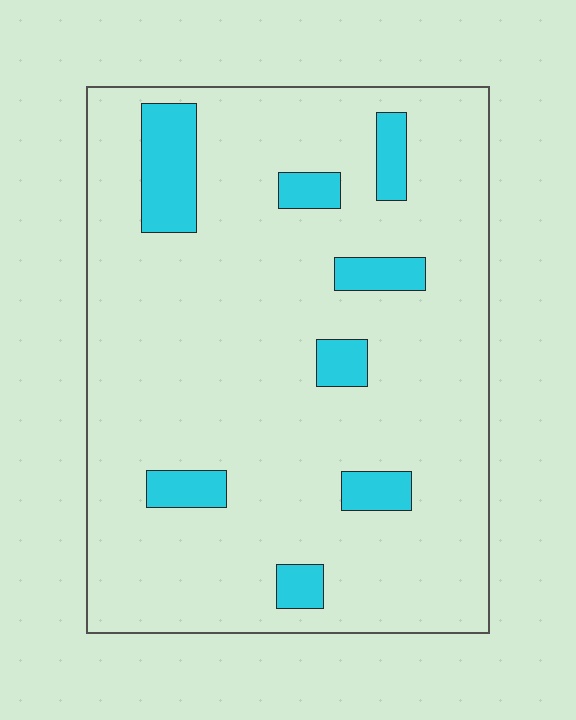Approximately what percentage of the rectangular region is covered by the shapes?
Approximately 10%.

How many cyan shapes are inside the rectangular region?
8.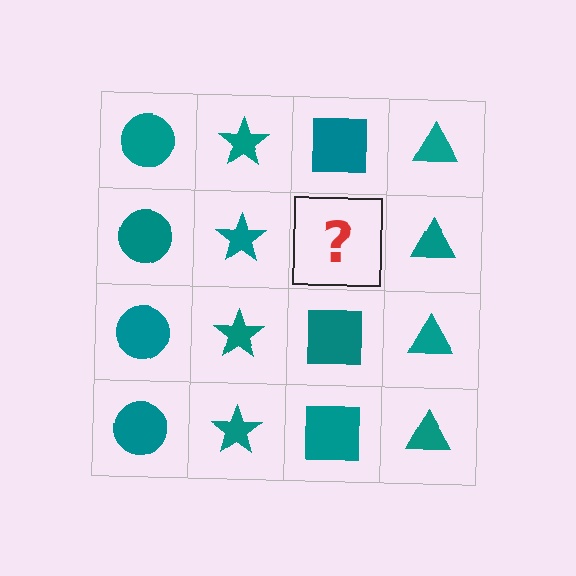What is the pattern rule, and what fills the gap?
The rule is that each column has a consistent shape. The gap should be filled with a teal square.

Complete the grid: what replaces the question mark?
The question mark should be replaced with a teal square.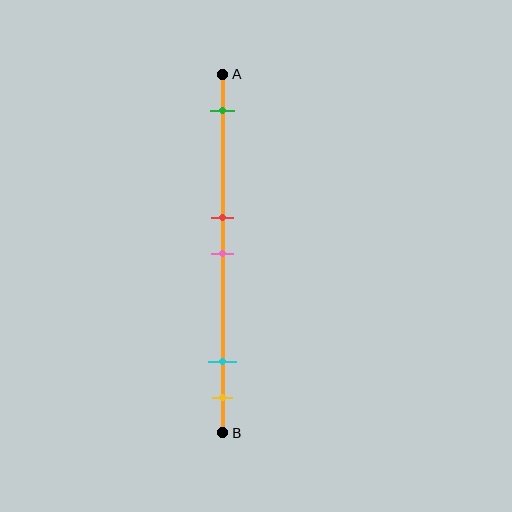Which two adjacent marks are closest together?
The red and pink marks are the closest adjacent pair.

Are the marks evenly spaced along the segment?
No, the marks are not evenly spaced.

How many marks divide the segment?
There are 5 marks dividing the segment.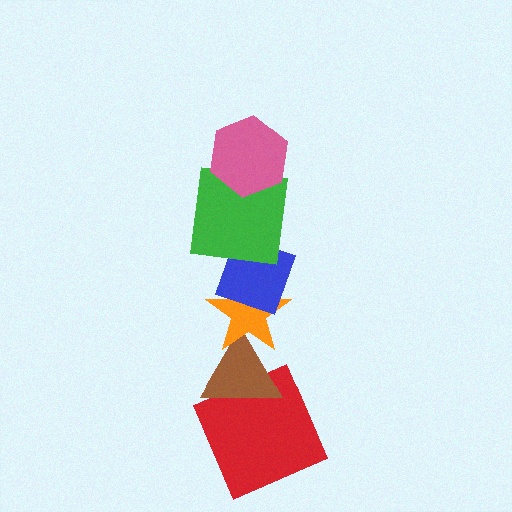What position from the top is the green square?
The green square is 2nd from the top.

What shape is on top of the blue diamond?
The green square is on top of the blue diamond.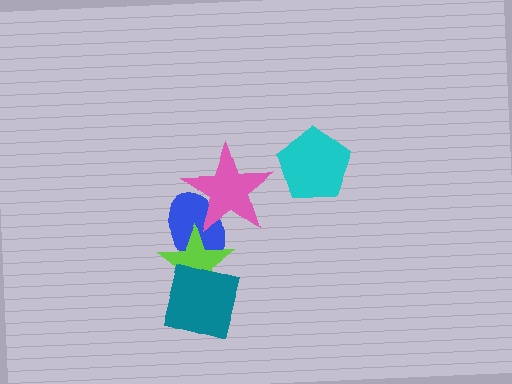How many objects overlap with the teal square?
2 objects overlap with the teal square.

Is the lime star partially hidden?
Yes, it is partially covered by another shape.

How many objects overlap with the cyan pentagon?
0 objects overlap with the cyan pentagon.